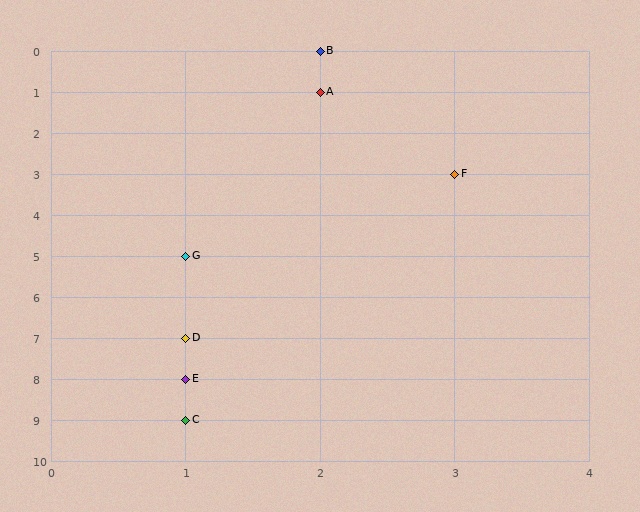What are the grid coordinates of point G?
Point G is at grid coordinates (1, 5).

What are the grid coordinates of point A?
Point A is at grid coordinates (2, 1).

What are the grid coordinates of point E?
Point E is at grid coordinates (1, 8).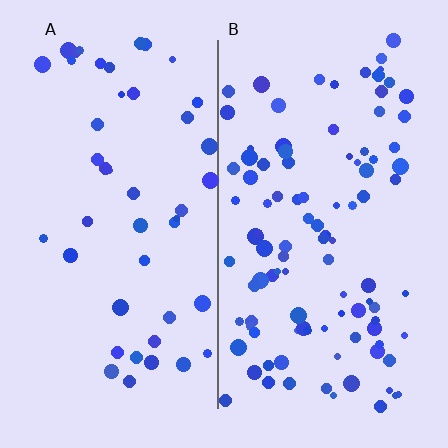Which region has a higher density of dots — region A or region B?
B (the right).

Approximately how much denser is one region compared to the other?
Approximately 2.3× — region B over region A.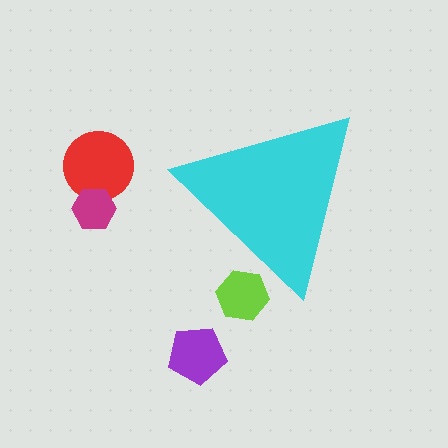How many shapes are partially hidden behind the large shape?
1 shape is partially hidden.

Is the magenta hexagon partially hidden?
No, the magenta hexagon is fully visible.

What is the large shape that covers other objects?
A cyan triangle.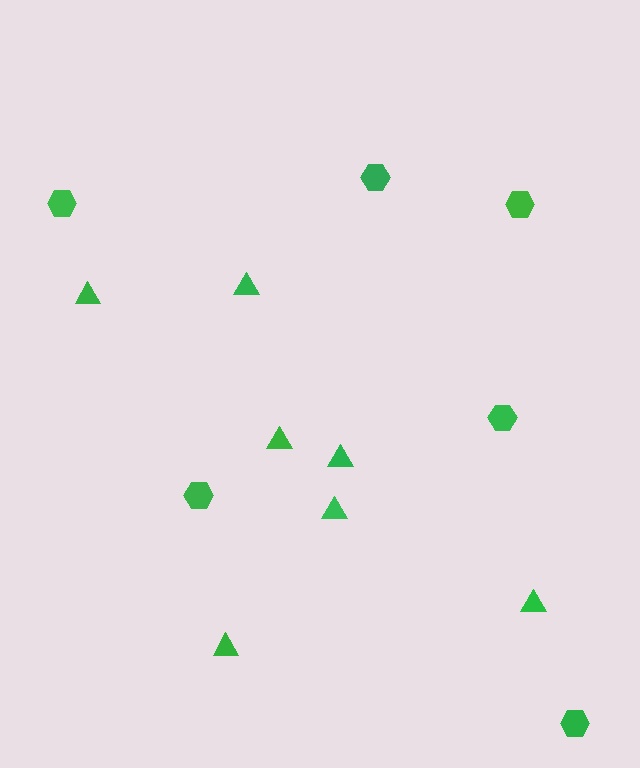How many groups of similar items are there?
There are 2 groups: one group of hexagons (6) and one group of triangles (7).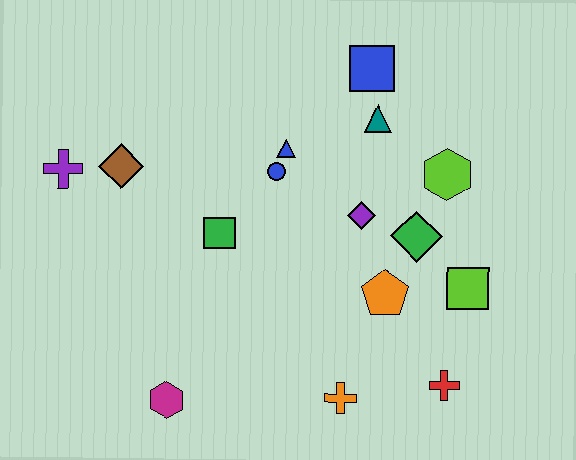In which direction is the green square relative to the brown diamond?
The green square is to the right of the brown diamond.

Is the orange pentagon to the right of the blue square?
Yes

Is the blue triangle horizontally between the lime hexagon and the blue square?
No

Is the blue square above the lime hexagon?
Yes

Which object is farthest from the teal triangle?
The magenta hexagon is farthest from the teal triangle.